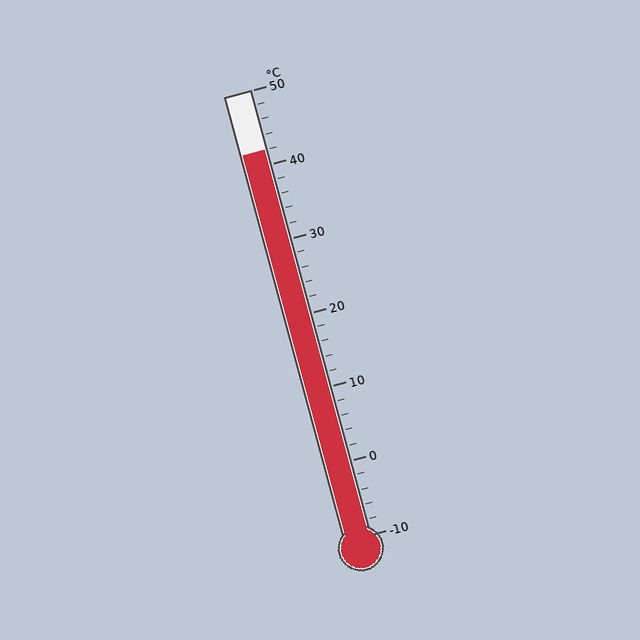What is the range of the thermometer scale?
The thermometer scale ranges from -10°C to 50°C.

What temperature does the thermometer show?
The thermometer shows approximately 42°C.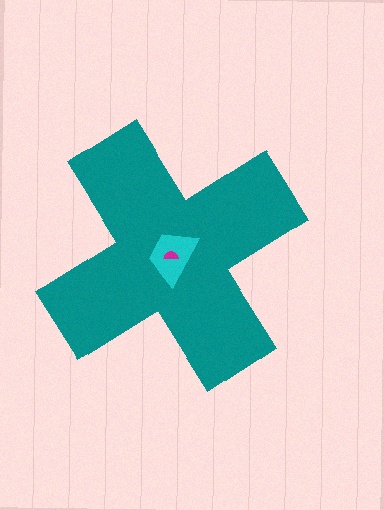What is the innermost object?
The magenta semicircle.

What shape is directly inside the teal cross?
The cyan trapezoid.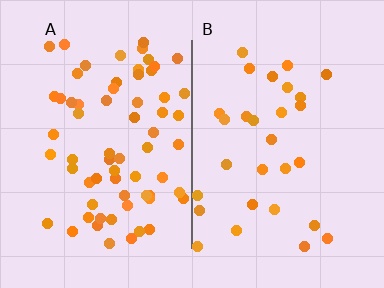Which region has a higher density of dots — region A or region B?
A (the left).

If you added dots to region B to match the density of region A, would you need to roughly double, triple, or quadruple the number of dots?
Approximately double.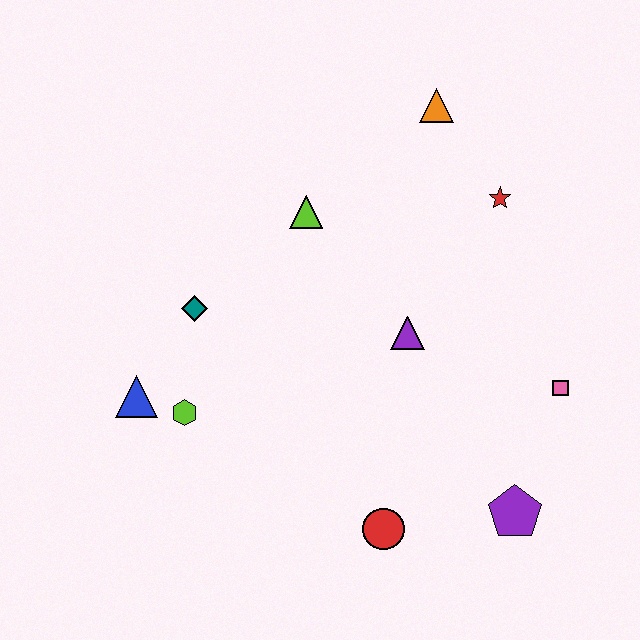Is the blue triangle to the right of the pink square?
No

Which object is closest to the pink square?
The purple pentagon is closest to the pink square.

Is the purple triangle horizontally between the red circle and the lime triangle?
No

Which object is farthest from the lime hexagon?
The orange triangle is farthest from the lime hexagon.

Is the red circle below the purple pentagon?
Yes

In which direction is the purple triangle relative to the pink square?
The purple triangle is to the left of the pink square.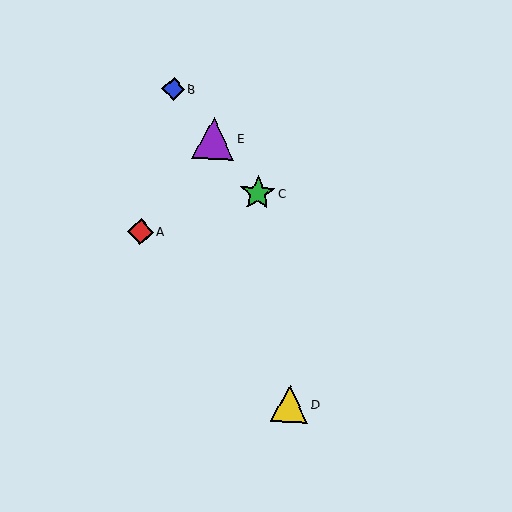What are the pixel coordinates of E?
Object E is at (213, 138).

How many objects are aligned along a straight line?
3 objects (B, C, E) are aligned along a straight line.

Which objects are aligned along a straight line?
Objects B, C, E are aligned along a straight line.